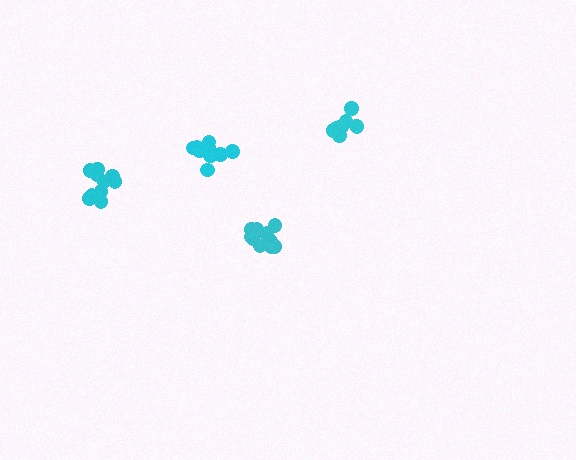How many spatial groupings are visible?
There are 4 spatial groupings.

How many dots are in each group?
Group 1: 10 dots, Group 2: 8 dots, Group 3: 12 dots, Group 4: 12 dots (42 total).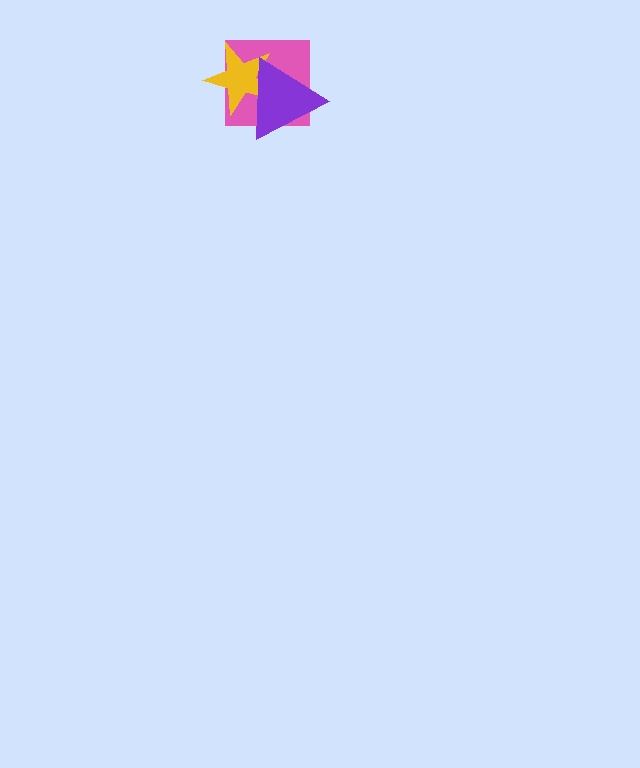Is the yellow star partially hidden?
Yes, it is partially covered by another shape.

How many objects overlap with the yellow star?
2 objects overlap with the yellow star.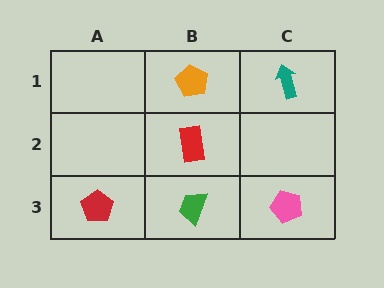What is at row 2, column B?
A red rectangle.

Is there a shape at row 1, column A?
No, that cell is empty.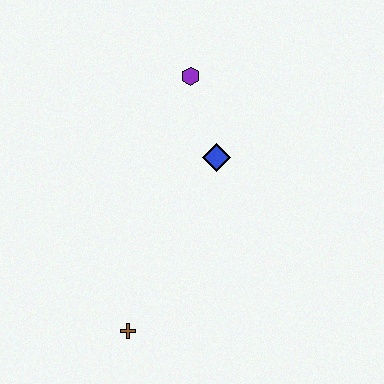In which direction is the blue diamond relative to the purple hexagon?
The blue diamond is below the purple hexagon.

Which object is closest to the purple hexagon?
The blue diamond is closest to the purple hexagon.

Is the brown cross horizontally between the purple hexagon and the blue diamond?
No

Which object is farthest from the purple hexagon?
The brown cross is farthest from the purple hexagon.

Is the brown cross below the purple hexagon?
Yes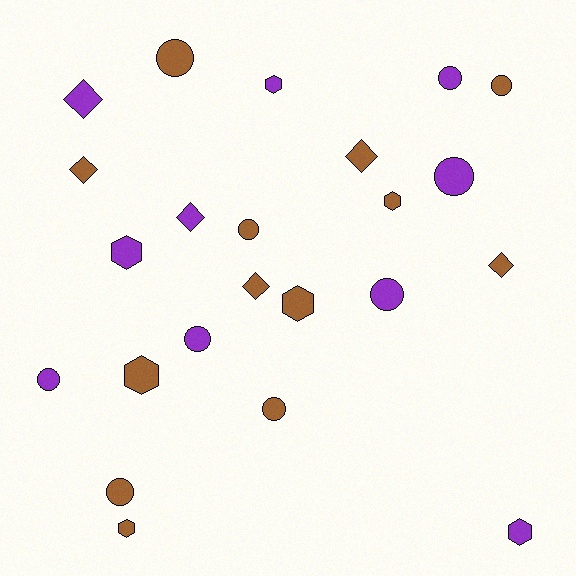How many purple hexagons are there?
There are 3 purple hexagons.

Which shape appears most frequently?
Circle, with 10 objects.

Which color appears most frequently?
Brown, with 13 objects.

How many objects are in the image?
There are 23 objects.